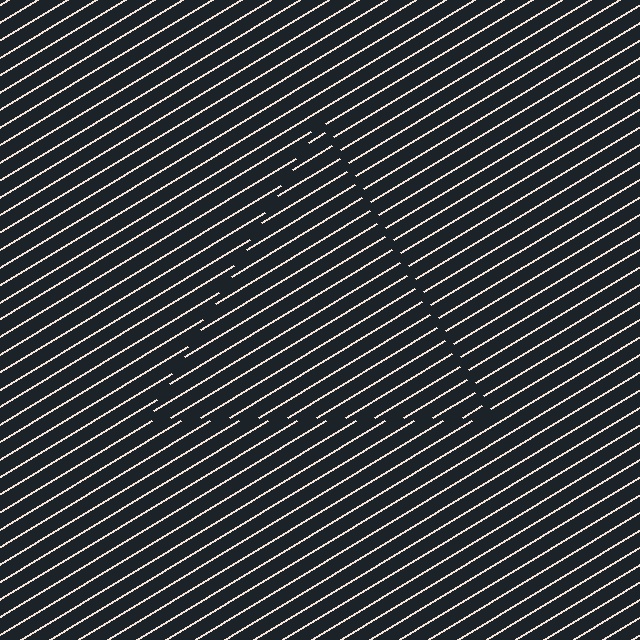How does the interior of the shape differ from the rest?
The interior of the shape contains the same grating, shifted by half a period — the contour is defined by the phase discontinuity where line-ends from the inner and outer gratings abut.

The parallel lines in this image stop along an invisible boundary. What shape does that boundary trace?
An illusory triangle. The interior of the shape contains the same grating, shifted by half a period — the contour is defined by the phase discontinuity where line-ends from the inner and outer gratings abut.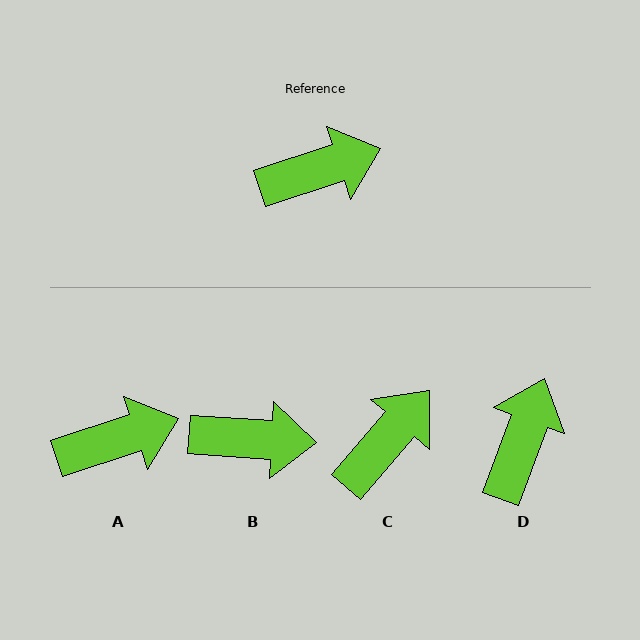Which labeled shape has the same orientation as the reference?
A.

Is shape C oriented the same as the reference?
No, it is off by about 31 degrees.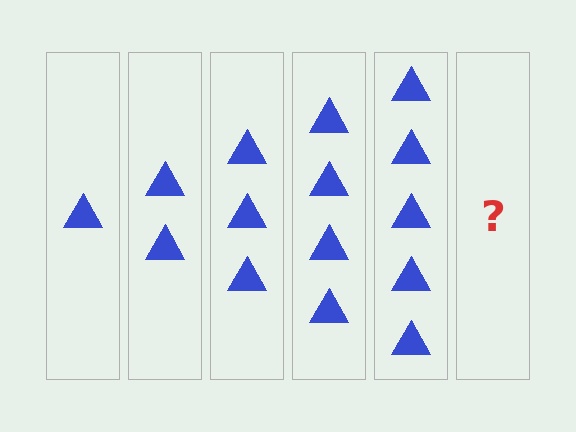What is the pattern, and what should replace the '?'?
The pattern is that each step adds one more triangle. The '?' should be 6 triangles.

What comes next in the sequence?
The next element should be 6 triangles.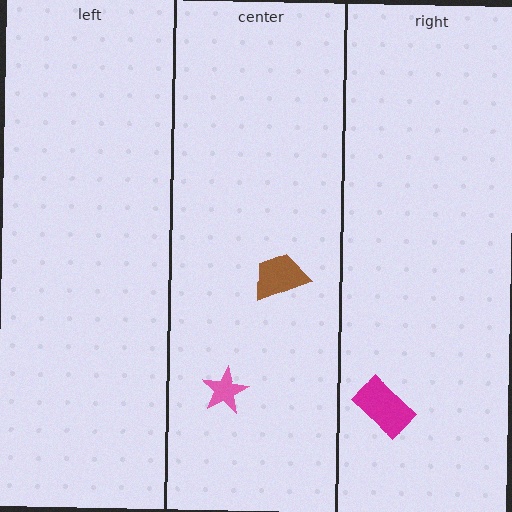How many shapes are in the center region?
2.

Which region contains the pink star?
The center region.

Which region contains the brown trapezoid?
The center region.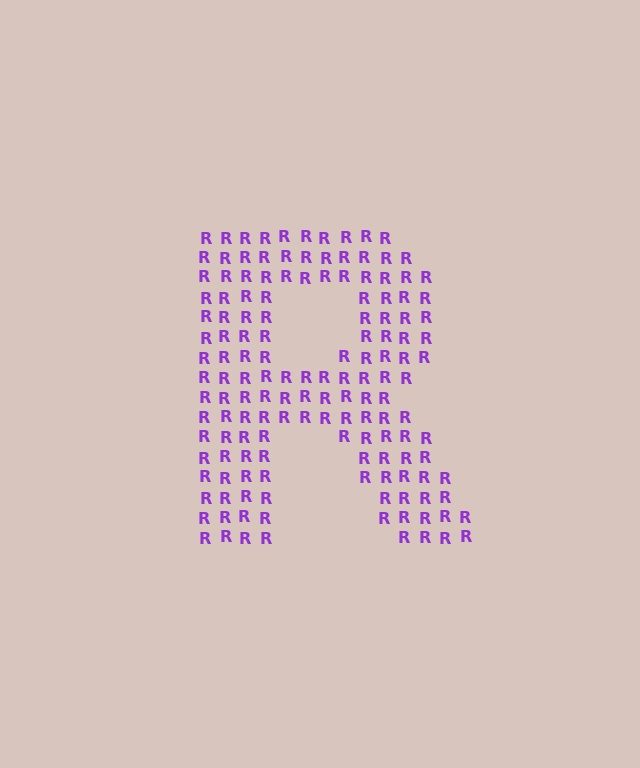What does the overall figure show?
The overall figure shows the letter R.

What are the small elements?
The small elements are letter R's.